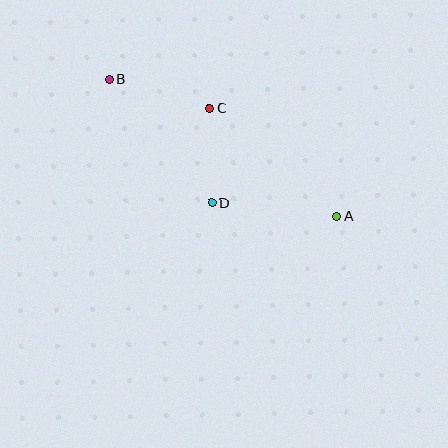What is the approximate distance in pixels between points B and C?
The distance between B and C is approximately 104 pixels.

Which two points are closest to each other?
Points C and D are closest to each other.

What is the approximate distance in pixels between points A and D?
The distance between A and D is approximately 125 pixels.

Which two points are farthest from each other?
Points A and B are farthest from each other.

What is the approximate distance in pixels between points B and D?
The distance between B and D is approximately 161 pixels.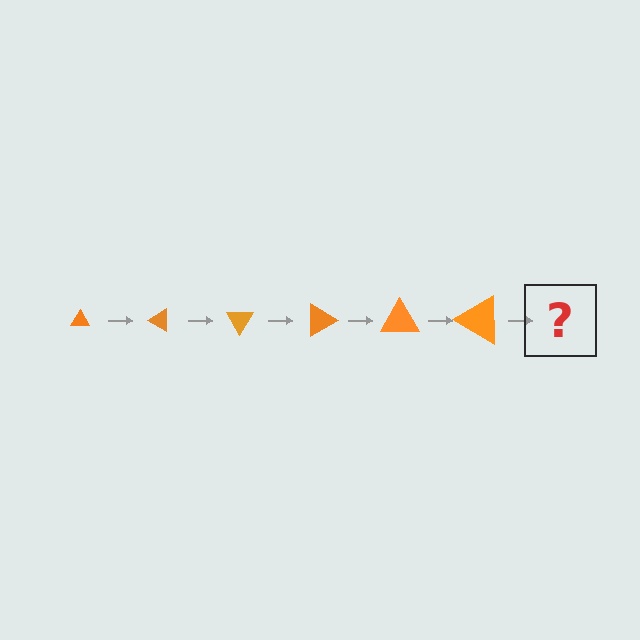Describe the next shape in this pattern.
It should be a triangle, larger than the previous one and rotated 180 degrees from the start.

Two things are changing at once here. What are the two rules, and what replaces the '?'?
The two rules are that the triangle grows larger each step and it rotates 30 degrees each step. The '?' should be a triangle, larger than the previous one and rotated 180 degrees from the start.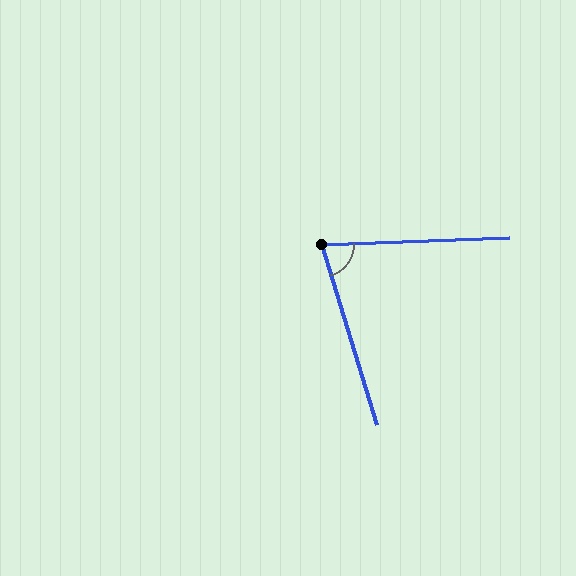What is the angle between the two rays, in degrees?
Approximately 75 degrees.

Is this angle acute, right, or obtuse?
It is acute.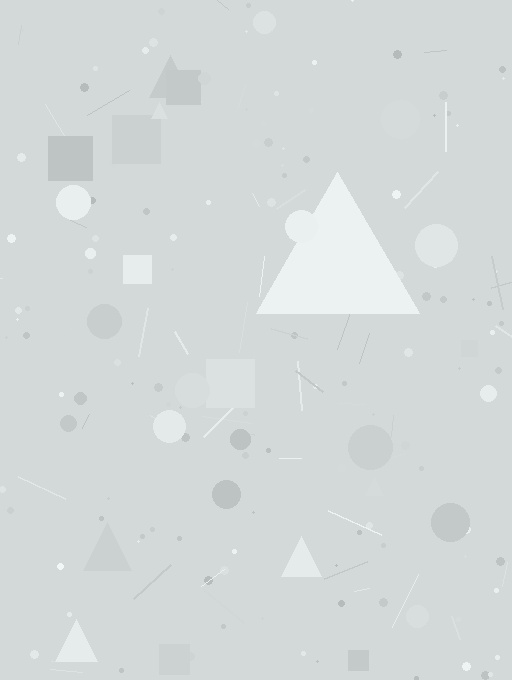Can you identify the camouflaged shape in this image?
The camouflaged shape is a triangle.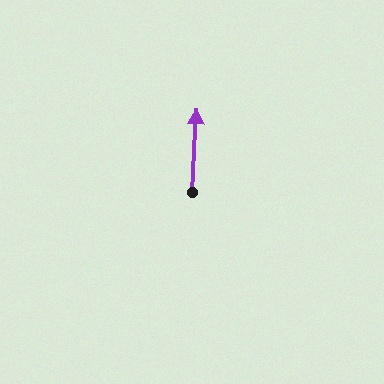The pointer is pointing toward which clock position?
Roughly 12 o'clock.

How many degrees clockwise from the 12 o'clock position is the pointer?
Approximately 3 degrees.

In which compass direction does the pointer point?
North.